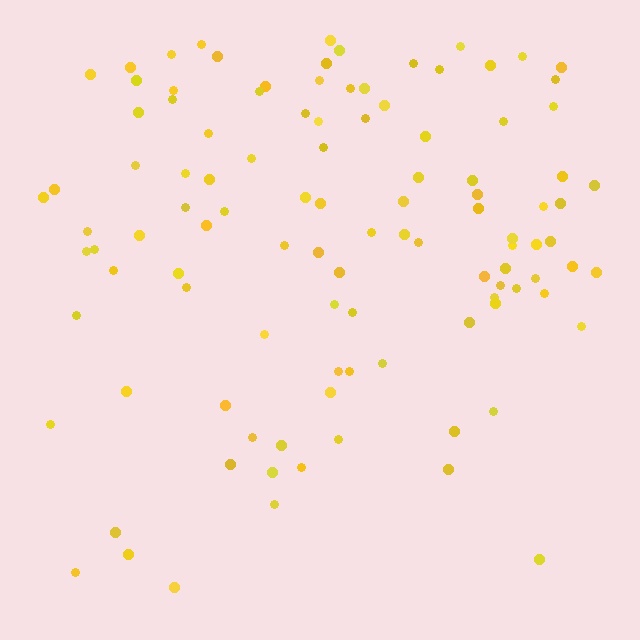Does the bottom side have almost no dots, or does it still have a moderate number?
Still a moderate number, just noticeably fewer than the top.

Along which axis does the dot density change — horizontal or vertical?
Vertical.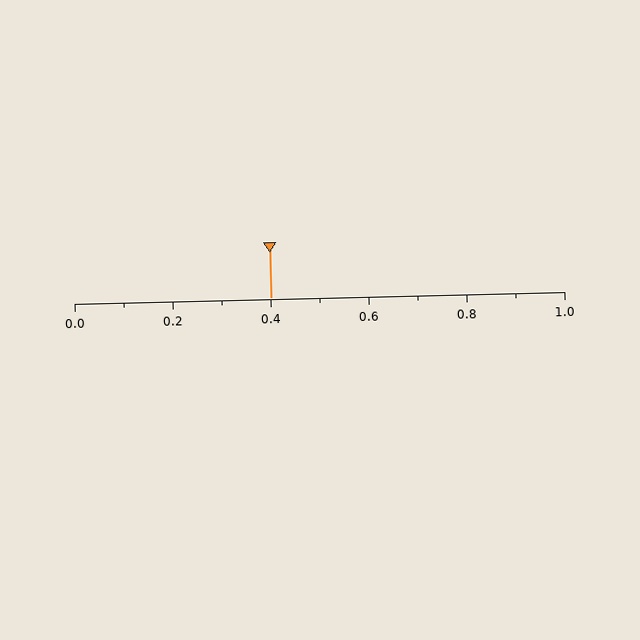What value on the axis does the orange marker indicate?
The marker indicates approximately 0.4.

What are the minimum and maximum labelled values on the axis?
The axis runs from 0.0 to 1.0.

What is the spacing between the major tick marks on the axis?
The major ticks are spaced 0.2 apart.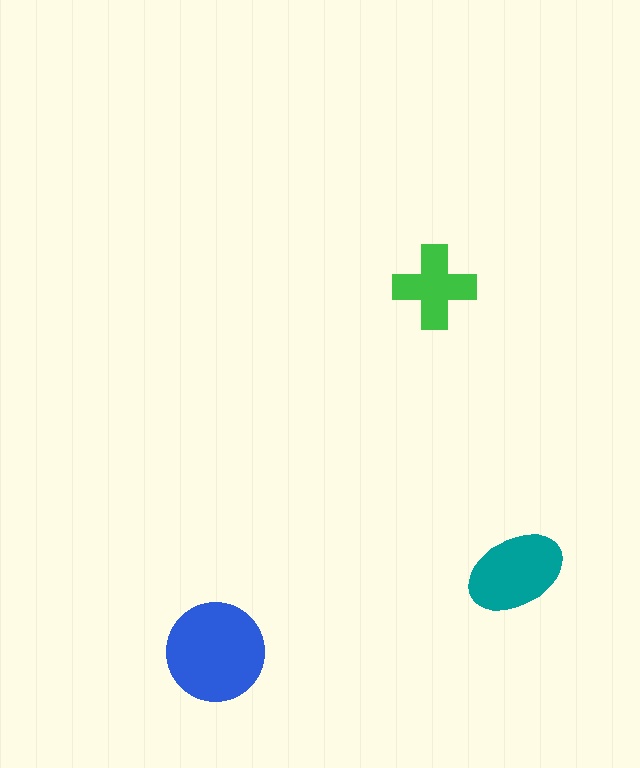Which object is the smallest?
The green cross.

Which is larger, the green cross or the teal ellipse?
The teal ellipse.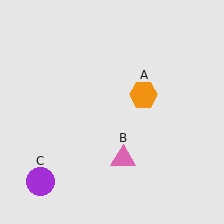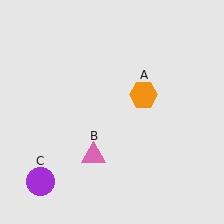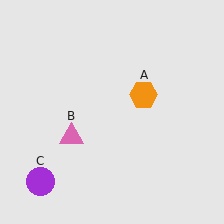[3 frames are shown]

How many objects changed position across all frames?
1 object changed position: pink triangle (object B).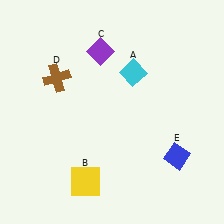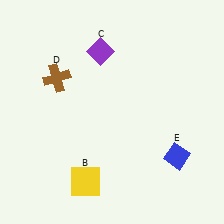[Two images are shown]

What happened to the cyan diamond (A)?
The cyan diamond (A) was removed in Image 2. It was in the top-right area of Image 1.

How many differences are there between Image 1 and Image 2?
There is 1 difference between the two images.